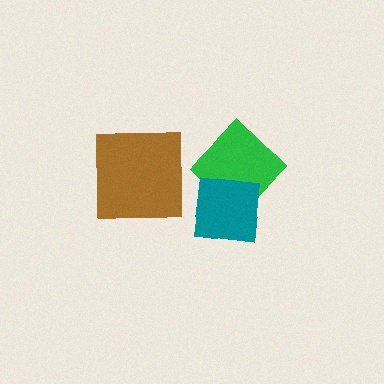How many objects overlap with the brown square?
0 objects overlap with the brown square.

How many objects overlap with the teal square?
1 object overlaps with the teal square.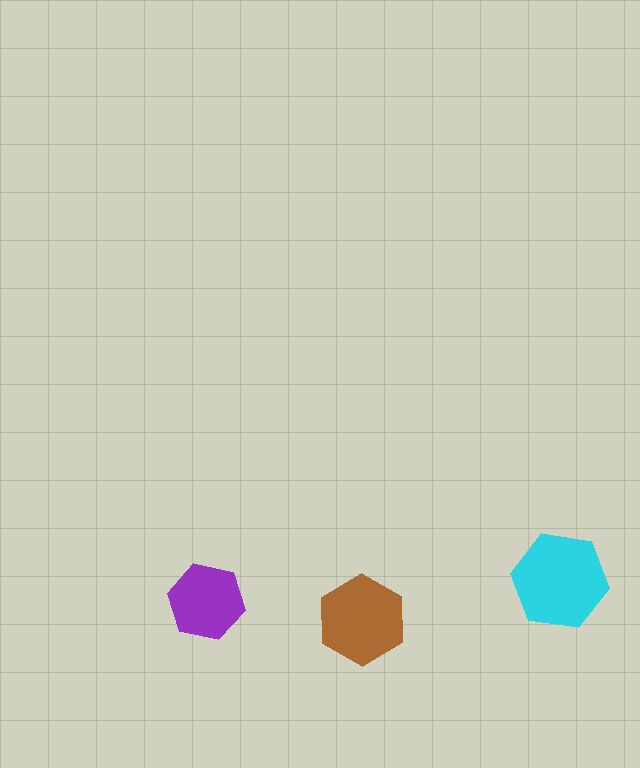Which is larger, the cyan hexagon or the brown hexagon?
The cyan one.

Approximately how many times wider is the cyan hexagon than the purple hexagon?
About 1.5 times wider.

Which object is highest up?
The cyan hexagon is topmost.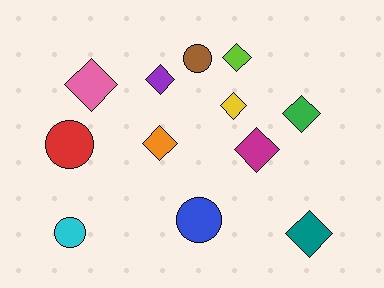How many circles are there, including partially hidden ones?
There are 4 circles.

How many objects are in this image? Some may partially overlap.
There are 12 objects.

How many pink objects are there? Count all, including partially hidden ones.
There is 1 pink object.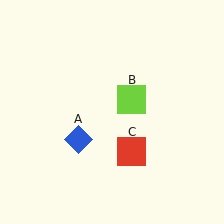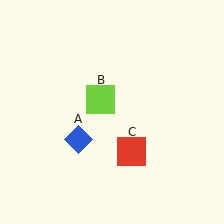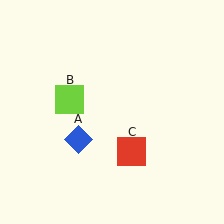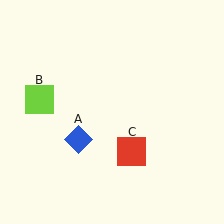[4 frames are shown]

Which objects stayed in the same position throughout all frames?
Blue diamond (object A) and red square (object C) remained stationary.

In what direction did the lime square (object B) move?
The lime square (object B) moved left.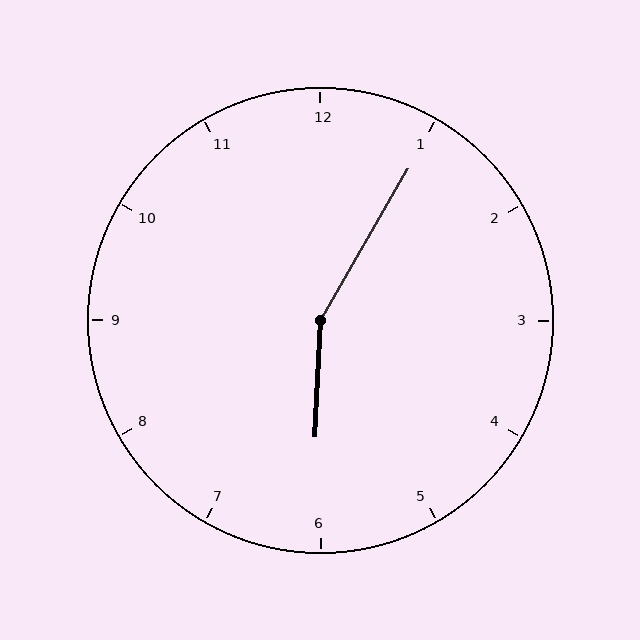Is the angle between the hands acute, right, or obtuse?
It is obtuse.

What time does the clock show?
6:05.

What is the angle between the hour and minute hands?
Approximately 152 degrees.